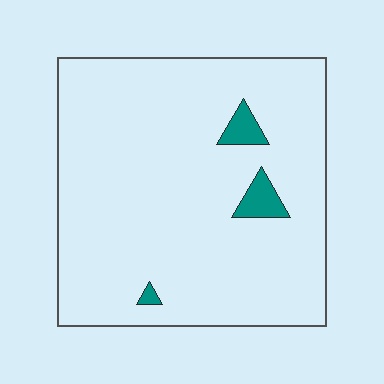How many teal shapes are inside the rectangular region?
3.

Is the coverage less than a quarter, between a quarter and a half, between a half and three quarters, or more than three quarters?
Less than a quarter.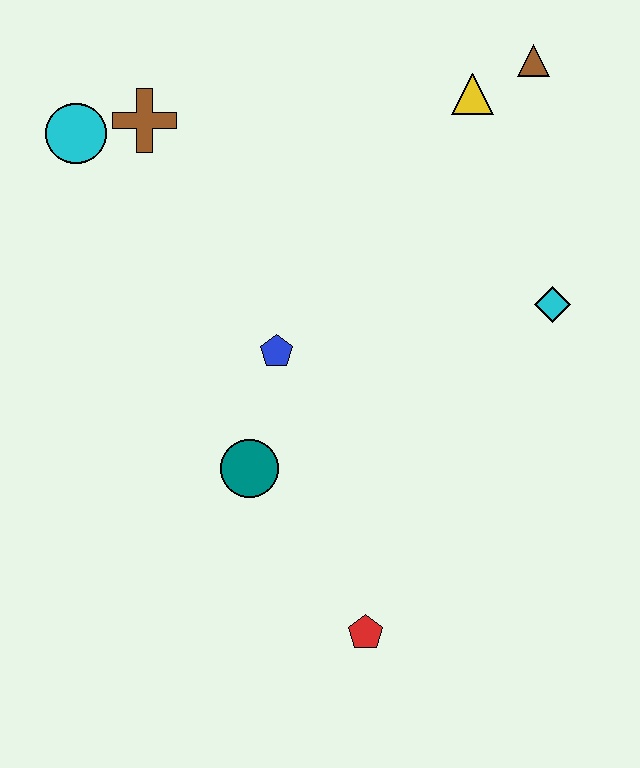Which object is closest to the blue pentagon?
The teal circle is closest to the blue pentagon.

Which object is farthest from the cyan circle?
The red pentagon is farthest from the cyan circle.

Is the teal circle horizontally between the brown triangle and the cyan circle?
Yes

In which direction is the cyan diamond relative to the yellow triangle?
The cyan diamond is below the yellow triangle.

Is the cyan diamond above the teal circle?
Yes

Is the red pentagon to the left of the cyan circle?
No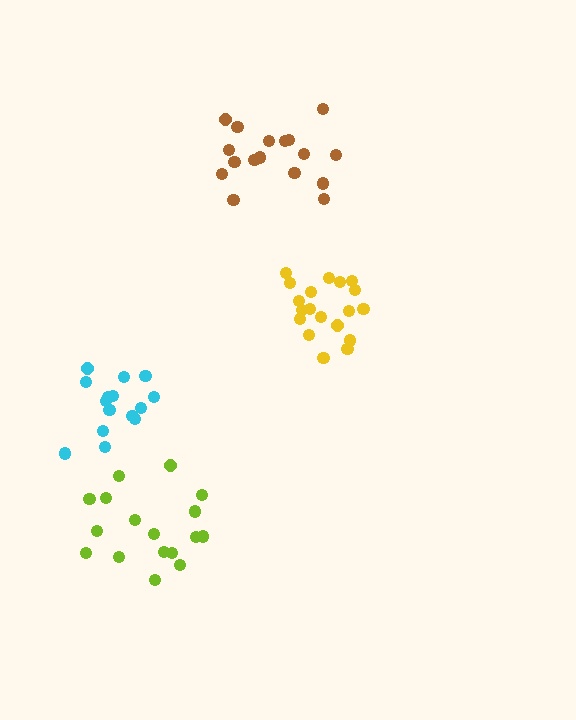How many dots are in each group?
Group 1: 17 dots, Group 2: 16 dots, Group 3: 19 dots, Group 4: 17 dots (69 total).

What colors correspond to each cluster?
The clusters are colored: brown, cyan, yellow, lime.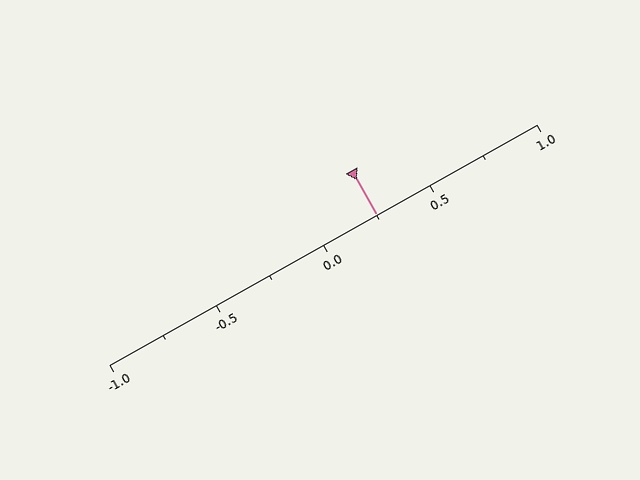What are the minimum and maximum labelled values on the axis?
The axis runs from -1.0 to 1.0.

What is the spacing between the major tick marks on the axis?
The major ticks are spaced 0.5 apart.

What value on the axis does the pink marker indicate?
The marker indicates approximately 0.25.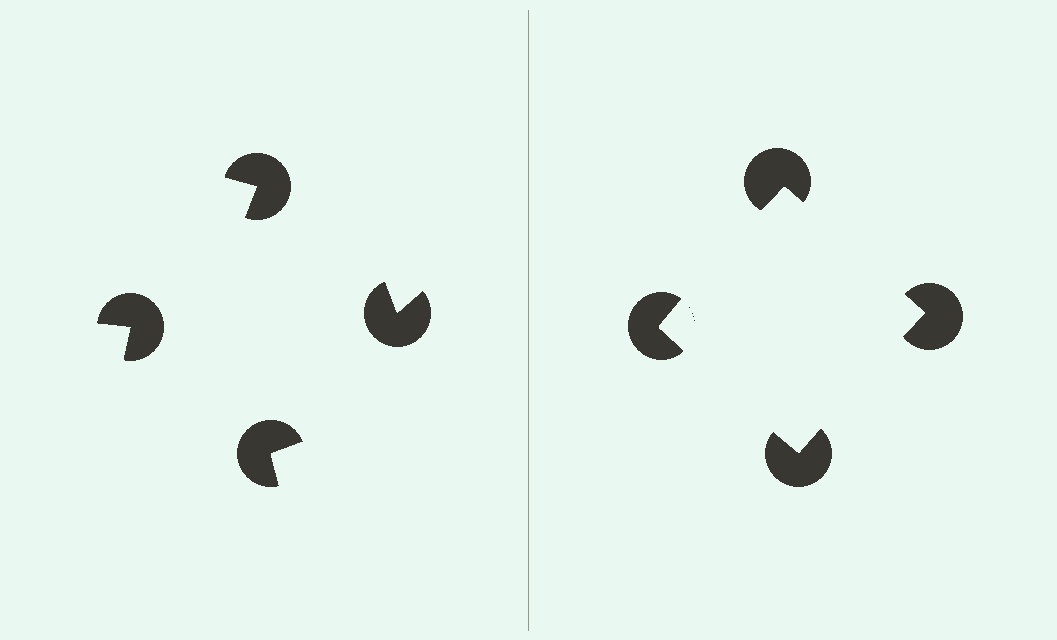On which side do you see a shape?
An illusory square appears on the right side. On the left side the wedge cuts are rotated, so no coherent shape forms.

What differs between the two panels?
The pac-man discs are positioned identically on both sides; only the wedge orientations differ. On the right they align to a square; on the left they are misaligned.